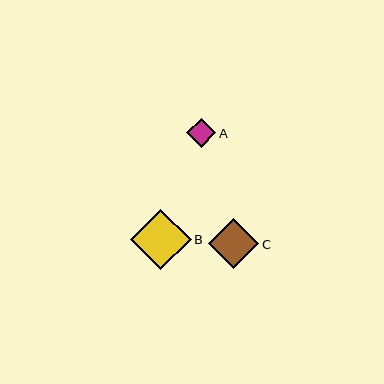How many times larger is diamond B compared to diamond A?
Diamond B is approximately 2.1 times the size of diamond A.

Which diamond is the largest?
Diamond B is the largest with a size of approximately 60 pixels.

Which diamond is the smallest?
Diamond A is the smallest with a size of approximately 29 pixels.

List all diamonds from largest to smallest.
From largest to smallest: B, C, A.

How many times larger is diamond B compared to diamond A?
Diamond B is approximately 2.1 times the size of diamond A.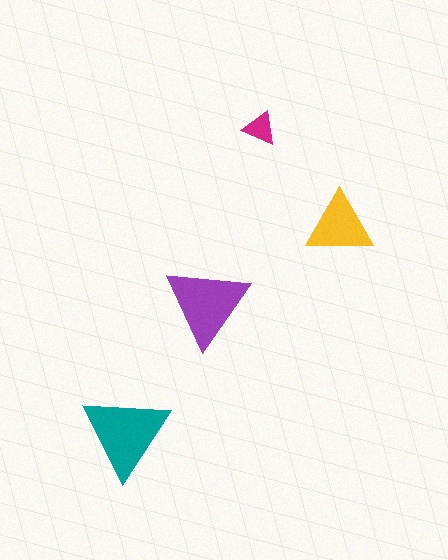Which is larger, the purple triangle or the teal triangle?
The teal one.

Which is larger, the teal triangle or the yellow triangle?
The teal one.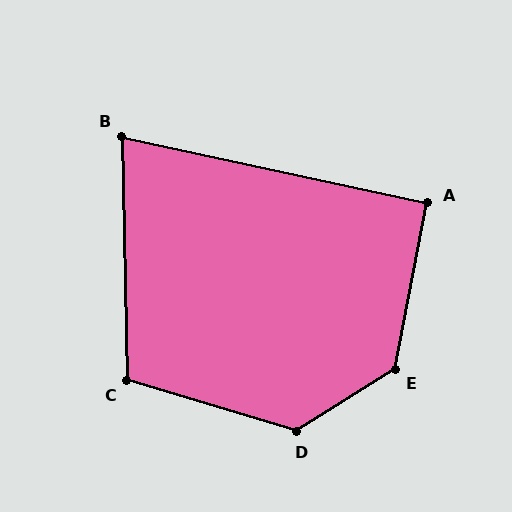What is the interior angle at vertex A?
Approximately 91 degrees (approximately right).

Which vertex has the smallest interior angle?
B, at approximately 77 degrees.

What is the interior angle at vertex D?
Approximately 132 degrees (obtuse).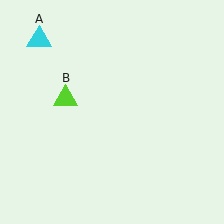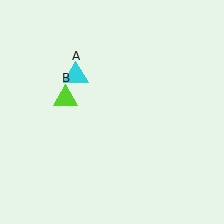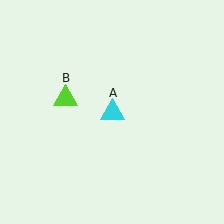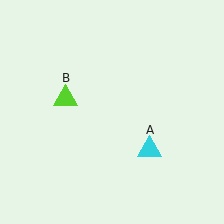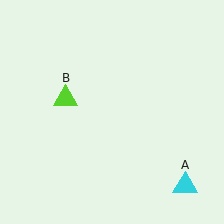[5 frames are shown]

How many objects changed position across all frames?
1 object changed position: cyan triangle (object A).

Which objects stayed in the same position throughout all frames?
Lime triangle (object B) remained stationary.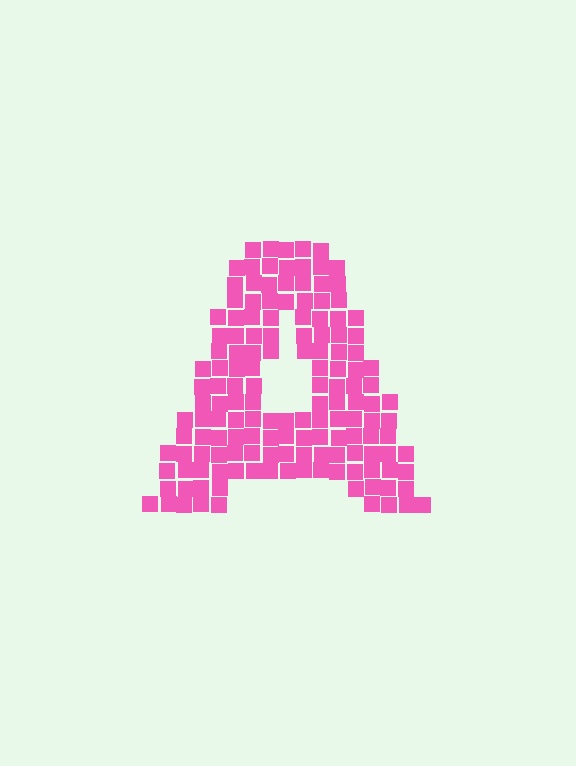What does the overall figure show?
The overall figure shows the letter A.